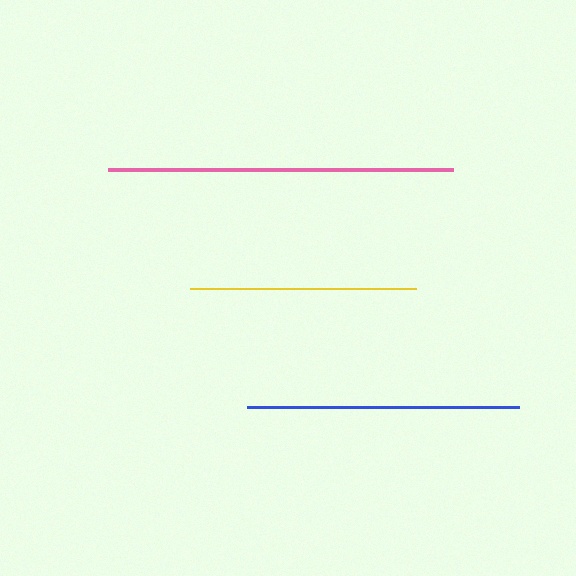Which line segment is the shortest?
The yellow line is the shortest at approximately 225 pixels.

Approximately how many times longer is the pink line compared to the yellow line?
The pink line is approximately 1.5 times the length of the yellow line.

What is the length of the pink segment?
The pink segment is approximately 345 pixels long.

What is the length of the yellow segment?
The yellow segment is approximately 225 pixels long.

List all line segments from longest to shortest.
From longest to shortest: pink, blue, yellow.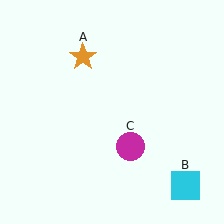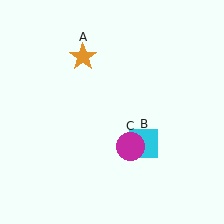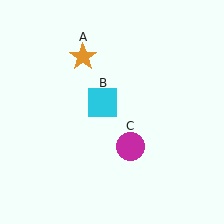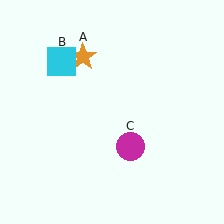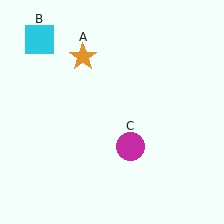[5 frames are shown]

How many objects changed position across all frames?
1 object changed position: cyan square (object B).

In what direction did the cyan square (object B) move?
The cyan square (object B) moved up and to the left.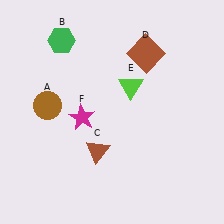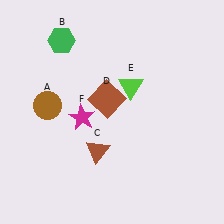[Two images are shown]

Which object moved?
The brown square (D) moved down.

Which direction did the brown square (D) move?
The brown square (D) moved down.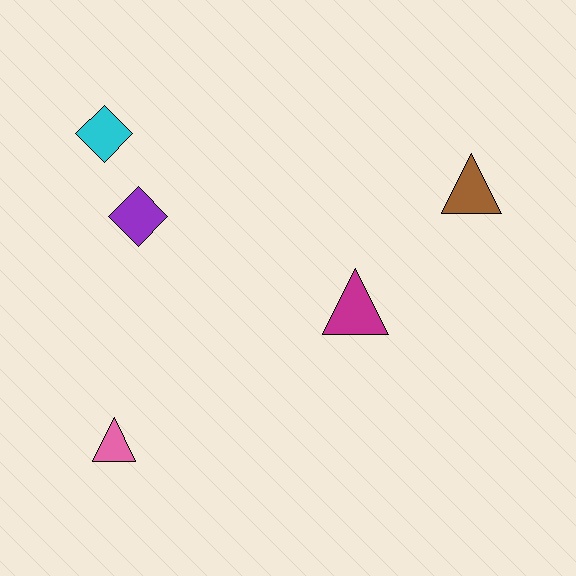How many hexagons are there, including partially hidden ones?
There are no hexagons.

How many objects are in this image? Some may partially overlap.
There are 5 objects.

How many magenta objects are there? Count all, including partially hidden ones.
There is 1 magenta object.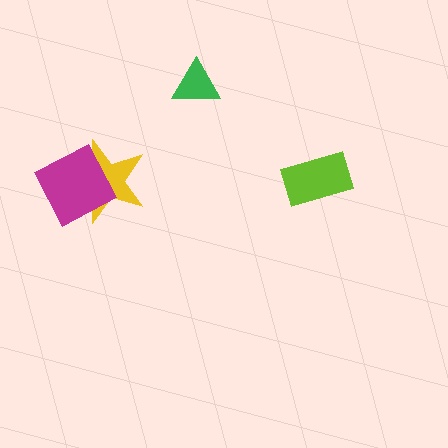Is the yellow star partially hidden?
Yes, it is partially covered by another shape.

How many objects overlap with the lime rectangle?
0 objects overlap with the lime rectangle.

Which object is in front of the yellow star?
The magenta square is in front of the yellow star.